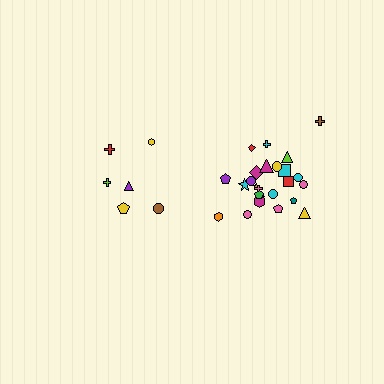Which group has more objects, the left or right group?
The right group.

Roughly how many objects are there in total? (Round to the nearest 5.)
Roughly 30 objects in total.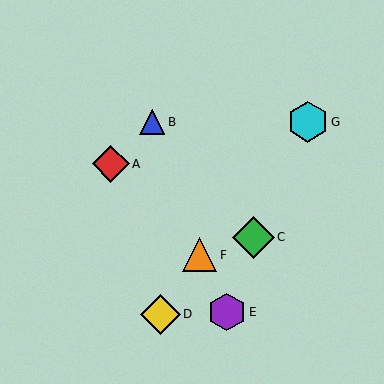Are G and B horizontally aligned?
Yes, both are at y≈122.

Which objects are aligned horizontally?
Objects B, G are aligned horizontally.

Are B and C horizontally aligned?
No, B is at y≈122 and C is at y≈237.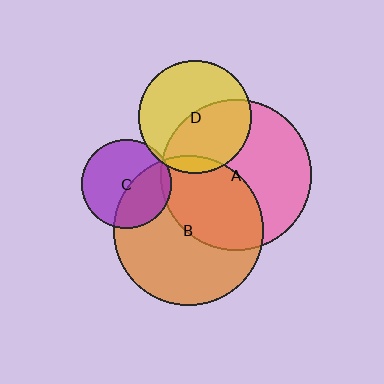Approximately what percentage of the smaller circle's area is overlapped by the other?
Approximately 5%.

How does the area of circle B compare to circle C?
Approximately 2.8 times.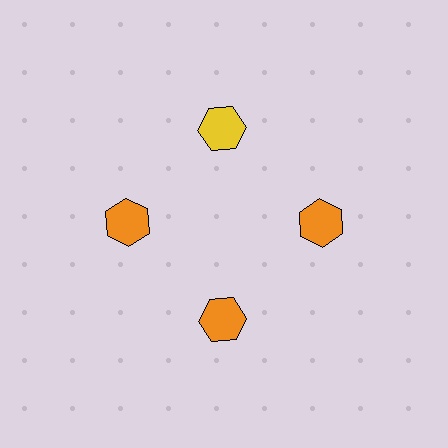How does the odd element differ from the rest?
It has a different color: yellow instead of orange.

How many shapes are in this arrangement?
There are 4 shapes arranged in a ring pattern.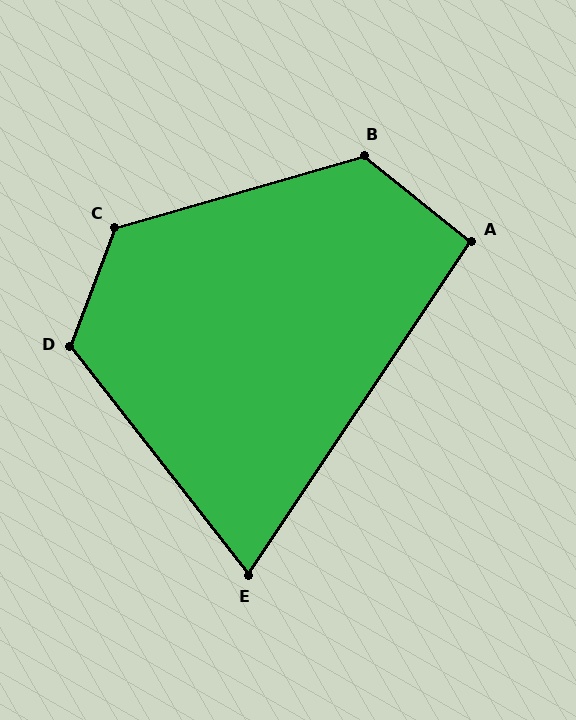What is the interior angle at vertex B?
Approximately 125 degrees (obtuse).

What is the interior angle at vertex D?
Approximately 122 degrees (obtuse).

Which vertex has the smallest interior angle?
E, at approximately 72 degrees.